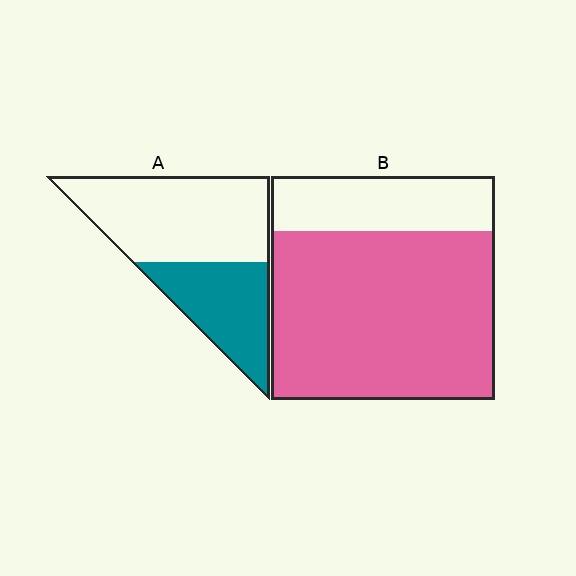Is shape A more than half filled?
No.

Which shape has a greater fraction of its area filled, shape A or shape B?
Shape B.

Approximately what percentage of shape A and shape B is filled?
A is approximately 40% and B is approximately 75%.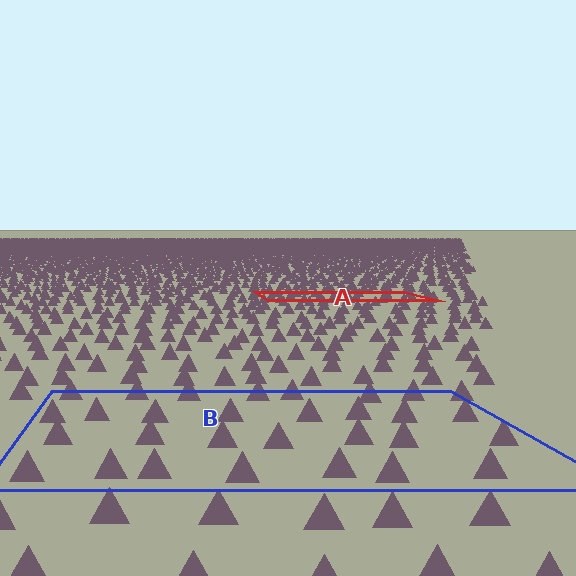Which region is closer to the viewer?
Region B is closer. The texture elements there are larger and more spread out.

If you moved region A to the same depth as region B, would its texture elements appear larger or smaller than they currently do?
They would appear larger. At a closer depth, the same texture elements are projected at a bigger on-screen size.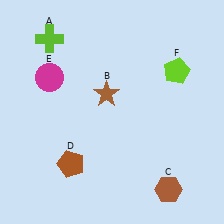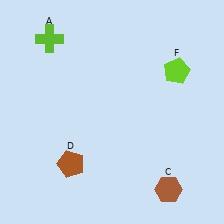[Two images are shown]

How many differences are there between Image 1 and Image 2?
There are 2 differences between the two images.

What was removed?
The brown star (B), the magenta circle (E) were removed in Image 2.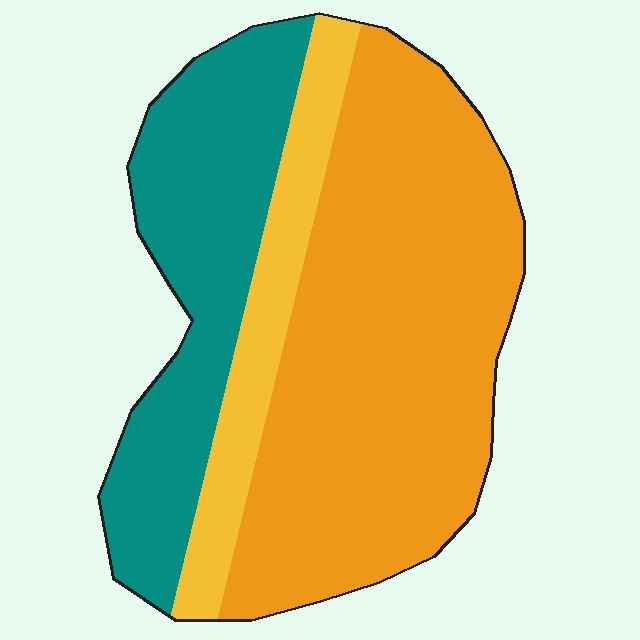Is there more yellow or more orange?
Orange.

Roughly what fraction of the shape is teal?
Teal covers 29% of the shape.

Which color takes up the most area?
Orange, at roughly 55%.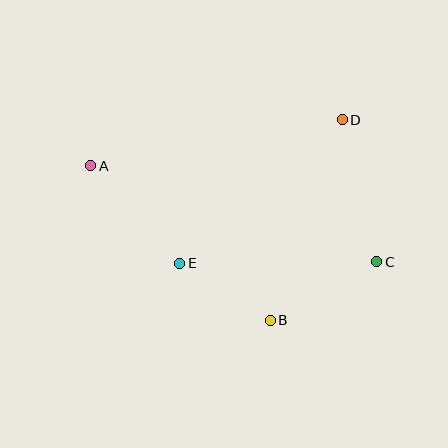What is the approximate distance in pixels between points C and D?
The distance between C and D is approximately 147 pixels.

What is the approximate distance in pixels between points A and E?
The distance between A and E is approximately 132 pixels.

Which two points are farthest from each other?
Points A and C are farthest from each other.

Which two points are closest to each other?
Points B and E are closest to each other.